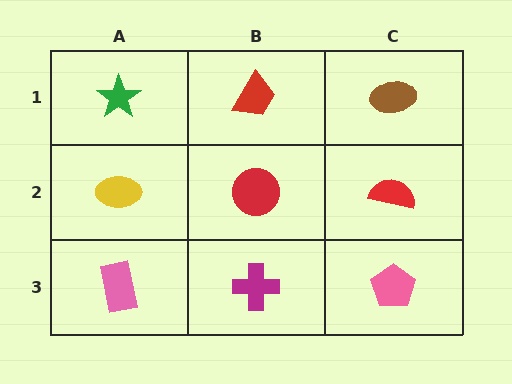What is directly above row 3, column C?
A red semicircle.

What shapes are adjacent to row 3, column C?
A red semicircle (row 2, column C), a magenta cross (row 3, column B).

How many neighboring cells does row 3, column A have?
2.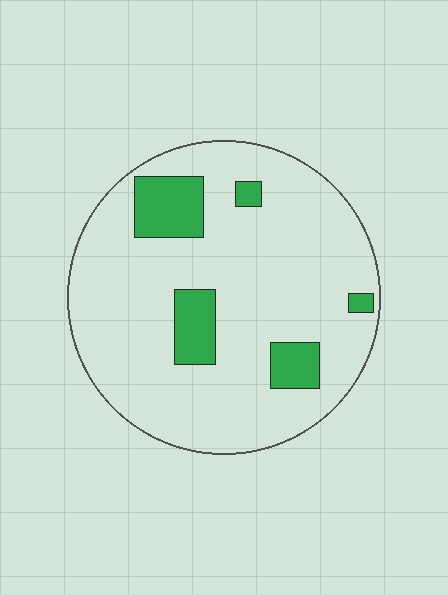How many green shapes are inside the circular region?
5.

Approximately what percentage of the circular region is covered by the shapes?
Approximately 15%.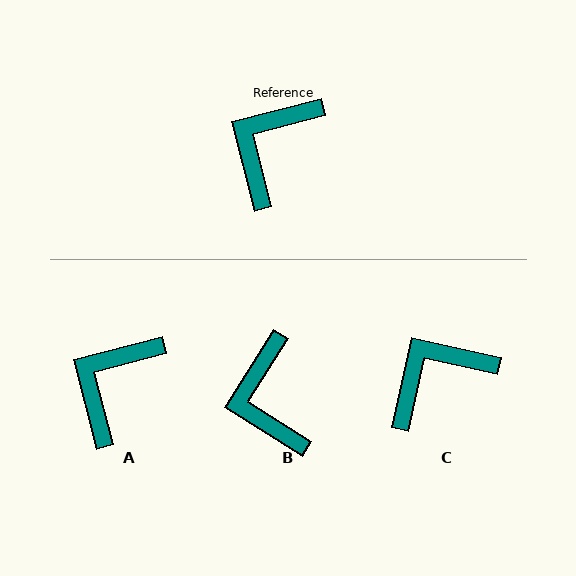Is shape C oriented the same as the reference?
No, it is off by about 27 degrees.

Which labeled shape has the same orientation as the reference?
A.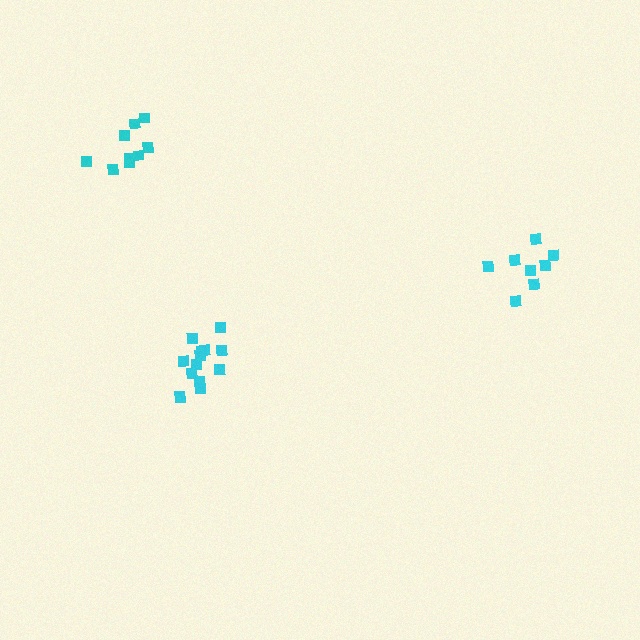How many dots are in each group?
Group 1: 14 dots, Group 2: 8 dots, Group 3: 9 dots (31 total).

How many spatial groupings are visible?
There are 3 spatial groupings.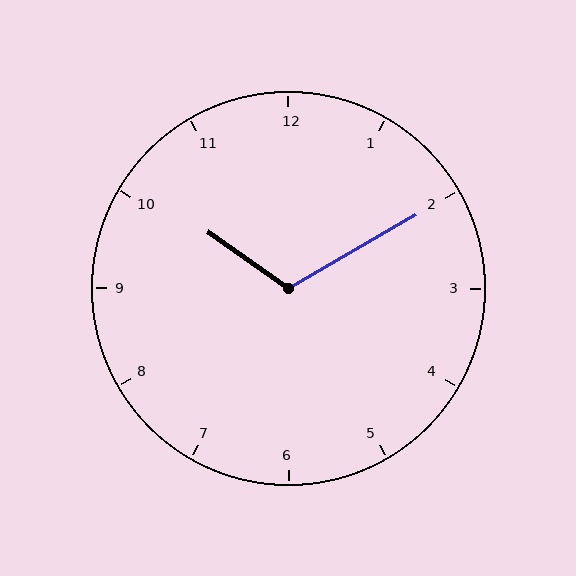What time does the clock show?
10:10.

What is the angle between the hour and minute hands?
Approximately 115 degrees.